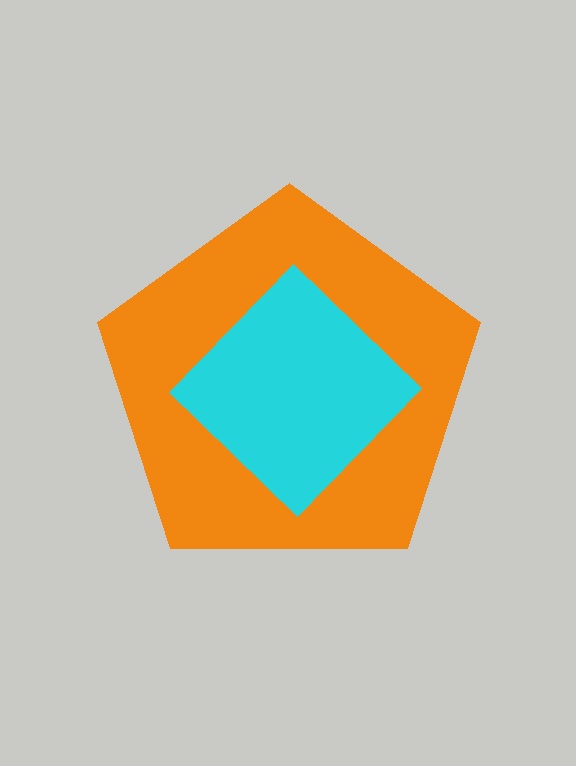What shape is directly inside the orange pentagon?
The cyan diamond.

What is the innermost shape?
The cyan diamond.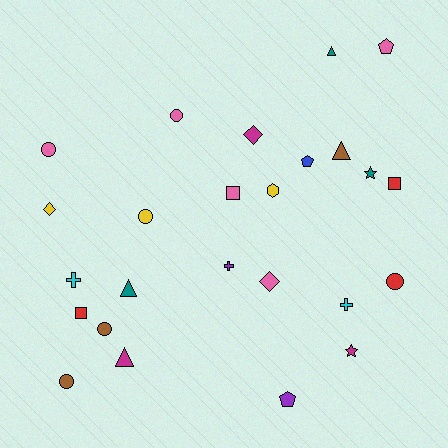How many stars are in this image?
There are 2 stars.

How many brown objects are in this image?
There are 3 brown objects.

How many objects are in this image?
There are 25 objects.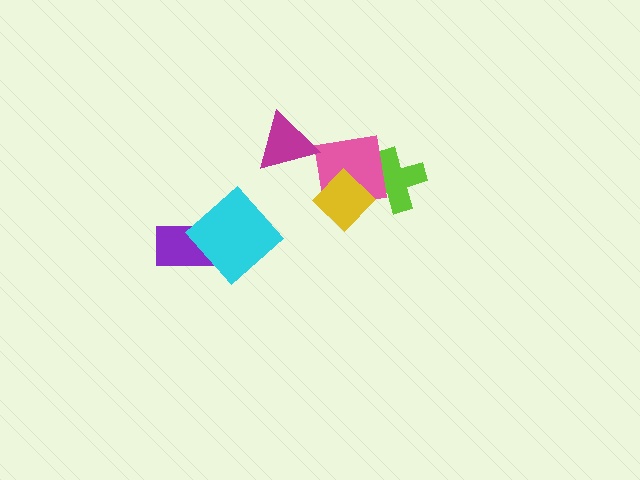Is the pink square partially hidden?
Yes, it is partially covered by another shape.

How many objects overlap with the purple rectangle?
1 object overlaps with the purple rectangle.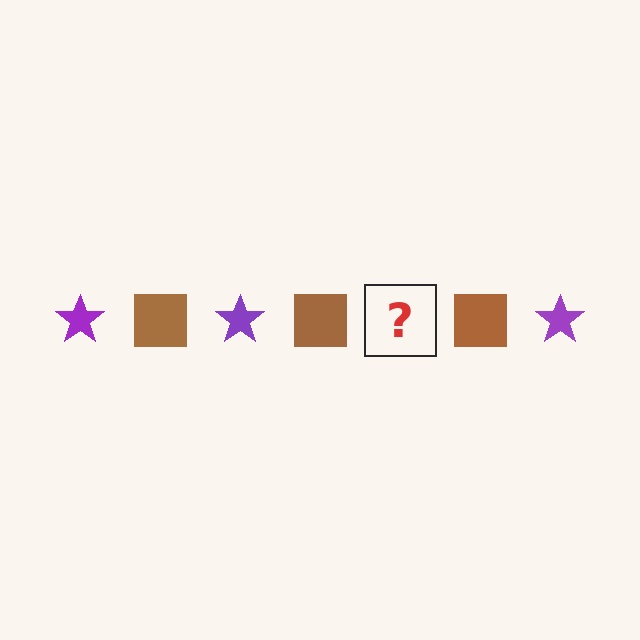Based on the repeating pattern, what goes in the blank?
The blank should be a purple star.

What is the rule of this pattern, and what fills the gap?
The rule is that the pattern alternates between purple star and brown square. The gap should be filled with a purple star.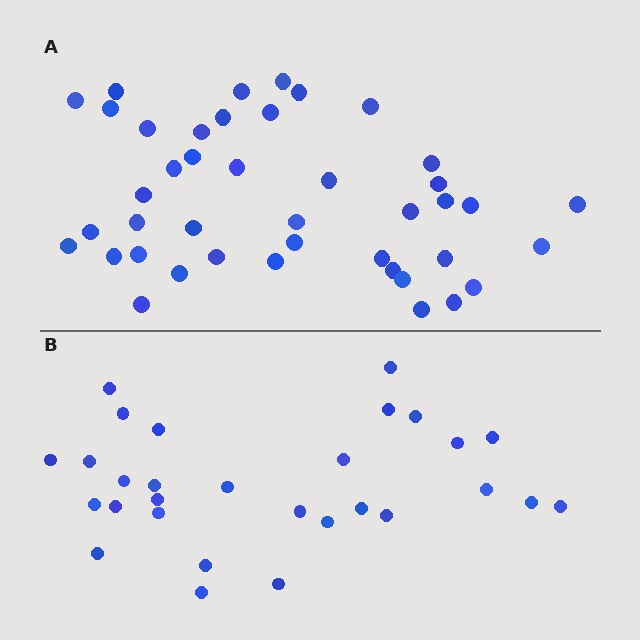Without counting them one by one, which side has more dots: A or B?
Region A (the top region) has more dots.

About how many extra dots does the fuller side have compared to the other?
Region A has approximately 15 more dots than region B.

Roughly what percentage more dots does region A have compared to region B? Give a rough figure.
About 45% more.